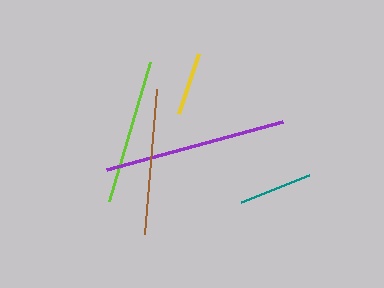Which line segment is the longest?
The purple line is the longest at approximately 183 pixels.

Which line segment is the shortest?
The yellow line is the shortest at approximately 63 pixels.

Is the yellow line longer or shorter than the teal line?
The teal line is longer than the yellow line.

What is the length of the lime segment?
The lime segment is approximately 145 pixels long.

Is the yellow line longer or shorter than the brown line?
The brown line is longer than the yellow line.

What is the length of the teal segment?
The teal segment is approximately 73 pixels long.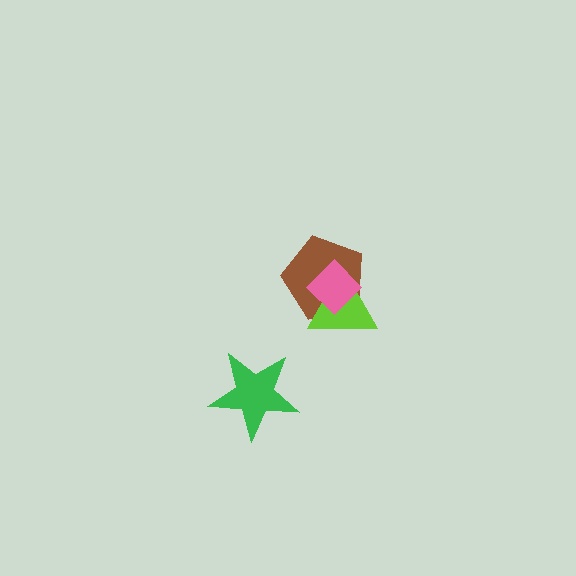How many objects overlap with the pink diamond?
2 objects overlap with the pink diamond.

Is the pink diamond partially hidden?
No, no other shape covers it.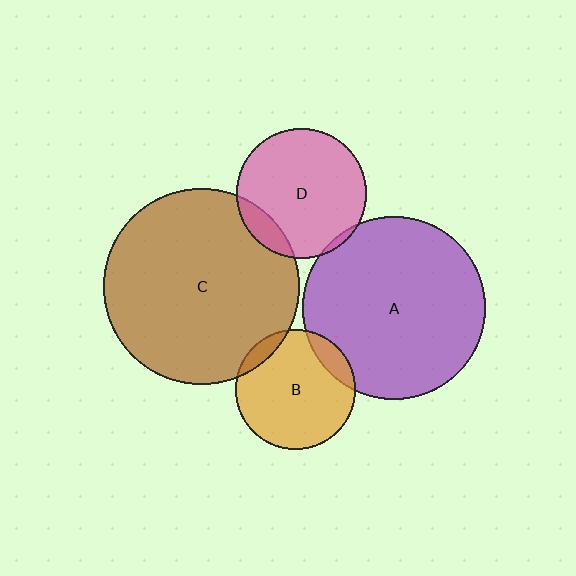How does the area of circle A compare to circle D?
Approximately 2.0 times.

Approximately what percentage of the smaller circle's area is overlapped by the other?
Approximately 5%.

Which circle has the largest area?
Circle C (brown).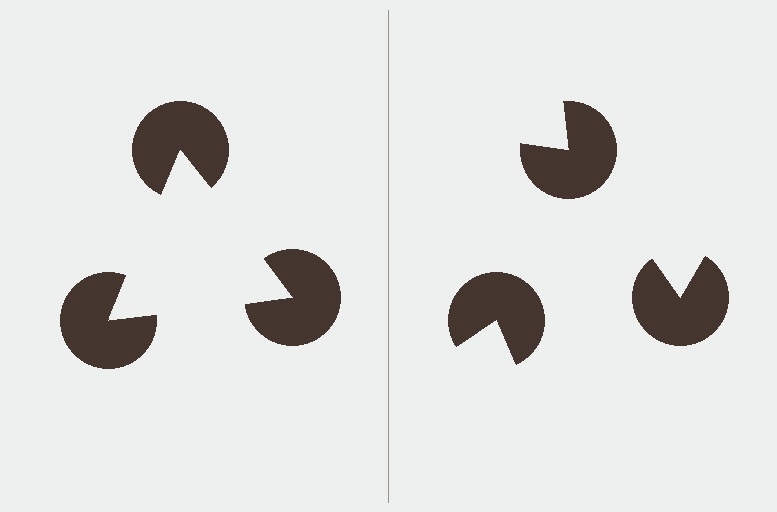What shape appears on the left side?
An illusory triangle.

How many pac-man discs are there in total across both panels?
6 — 3 on each side.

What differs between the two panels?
The pac-man discs are positioned identically on both sides; only the wedge orientations differ. On the left they align to a triangle; on the right they are misaligned.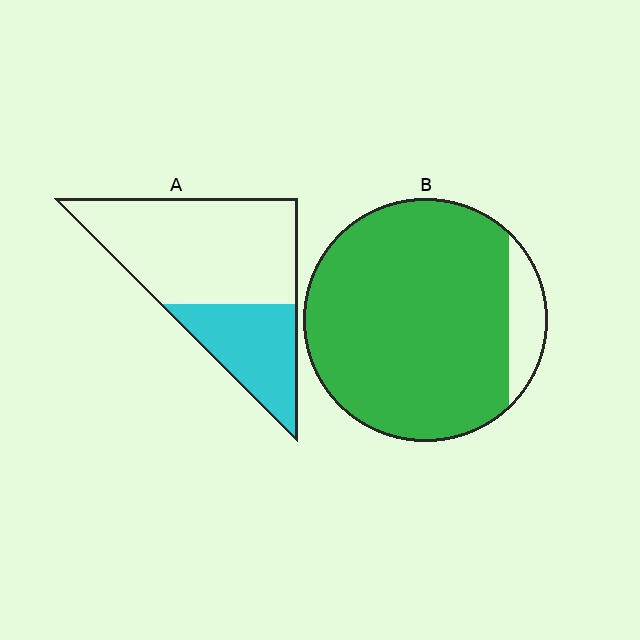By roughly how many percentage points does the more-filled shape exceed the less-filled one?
By roughly 60 percentage points (B over A).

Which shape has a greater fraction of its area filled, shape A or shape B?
Shape B.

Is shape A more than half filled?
No.